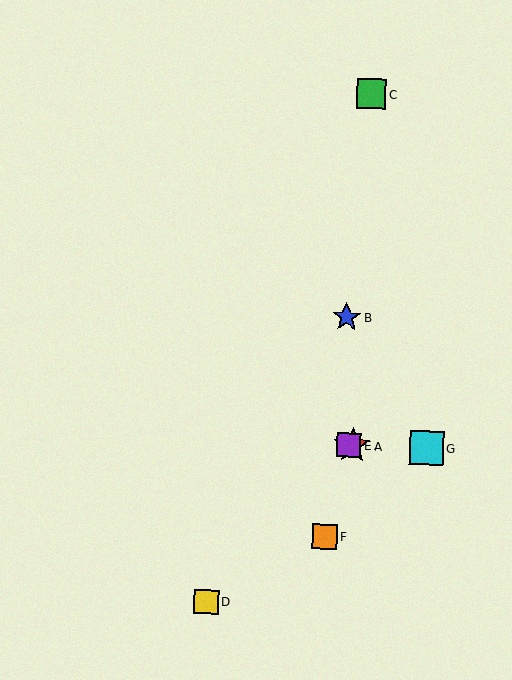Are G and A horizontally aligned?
Yes, both are at y≈448.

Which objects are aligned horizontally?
Objects A, E, G are aligned horizontally.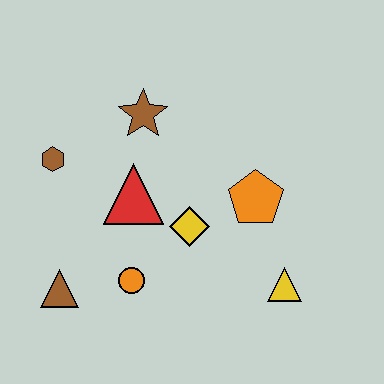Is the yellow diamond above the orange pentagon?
No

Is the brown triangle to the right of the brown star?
No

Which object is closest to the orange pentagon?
The yellow diamond is closest to the orange pentagon.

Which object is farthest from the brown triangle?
The yellow triangle is farthest from the brown triangle.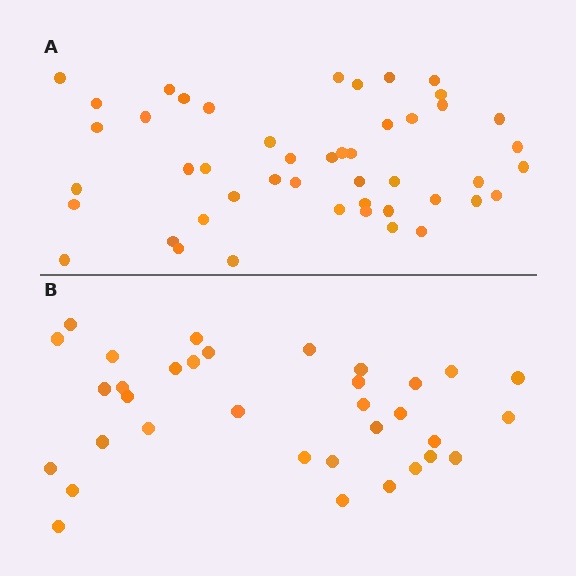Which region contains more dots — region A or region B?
Region A (the top region) has more dots.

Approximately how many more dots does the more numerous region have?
Region A has approximately 15 more dots than region B.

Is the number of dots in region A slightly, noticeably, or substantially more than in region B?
Region A has noticeably more, but not dramatically so. The ratio is roughly 1.4 to 1.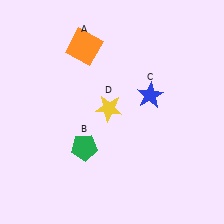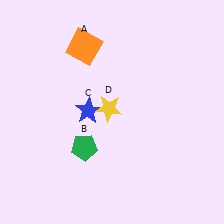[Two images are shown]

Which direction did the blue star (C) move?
The blue star (C) moved left.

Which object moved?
The blue star (C) moved left.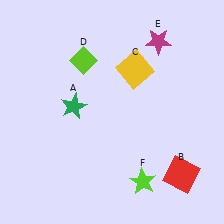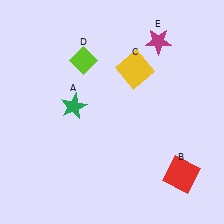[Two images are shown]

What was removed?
The lime star (F) was removed in Image 2.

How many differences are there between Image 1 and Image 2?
There is 1 difference between the two images.